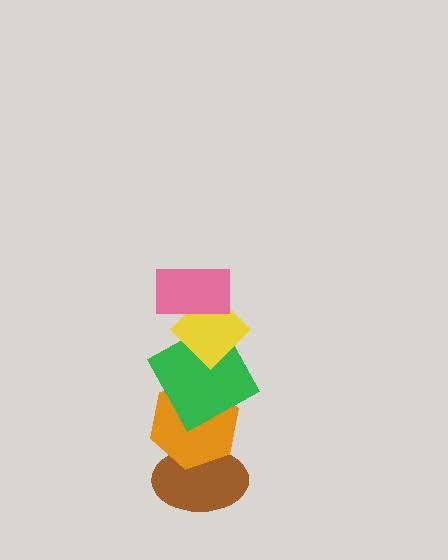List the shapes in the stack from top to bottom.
From top to bottom: the pink rectangle, the yellow diamond, the green square, the orange hexagon, the brown ellipse.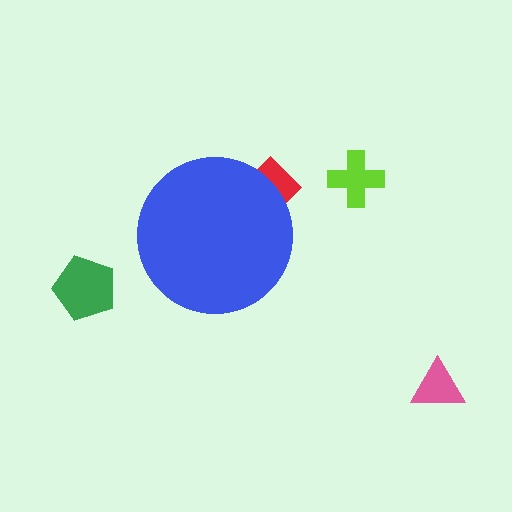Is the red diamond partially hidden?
Yes, the red diamond is partially hidden behind the blue circle.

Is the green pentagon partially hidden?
No, the green pentagon is fully visible.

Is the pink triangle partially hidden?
No, the pink triangle is fully visible.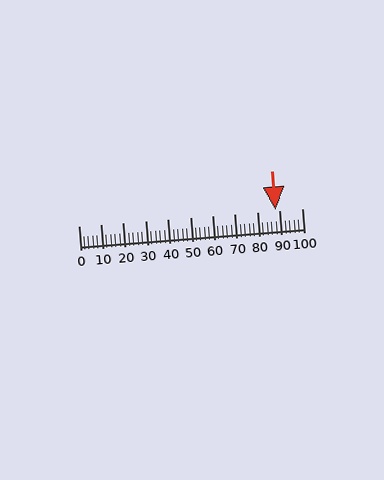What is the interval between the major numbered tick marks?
The major tick marks are spaced 10 units apart.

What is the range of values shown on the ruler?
The ruler shows values from 0 to 100.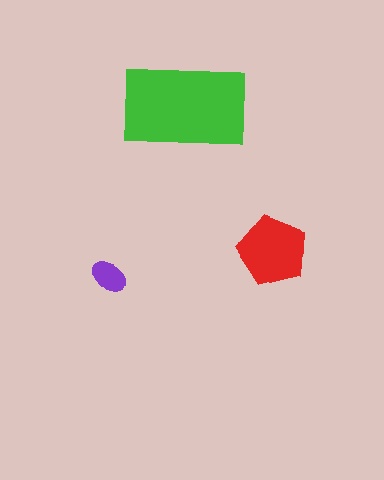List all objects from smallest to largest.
The purple ellipse, the red pentagon, the green rectangle.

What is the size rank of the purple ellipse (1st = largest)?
3rd.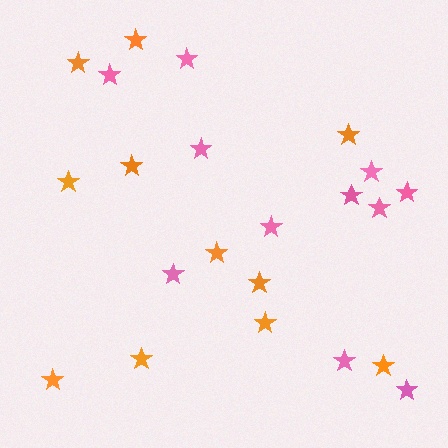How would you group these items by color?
There are 2 groups: one group of pink stars (11) and one group of orange stars (11).